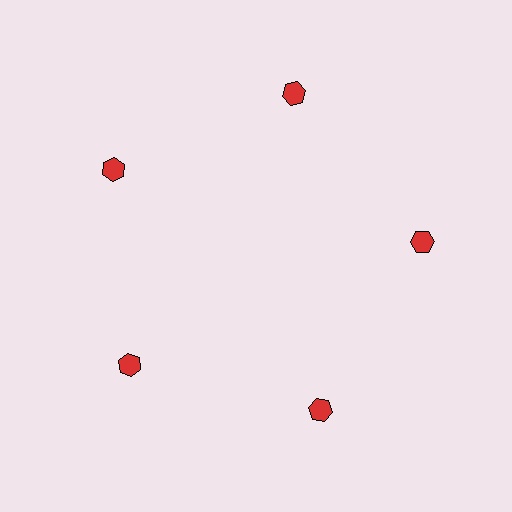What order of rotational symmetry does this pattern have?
This pattern has 5-fold rotational symmetry.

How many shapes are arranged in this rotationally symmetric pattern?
There are 5 shapes, arranged in 5 groups of 1.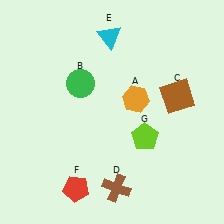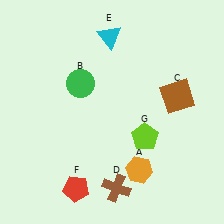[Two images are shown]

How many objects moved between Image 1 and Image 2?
1 object moved between the two images.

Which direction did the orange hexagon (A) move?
The orange hexagon (A) moved down.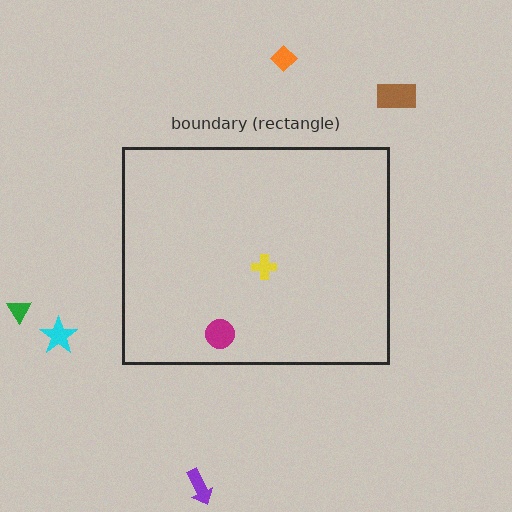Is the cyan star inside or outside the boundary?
Outside.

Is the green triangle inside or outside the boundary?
Outside.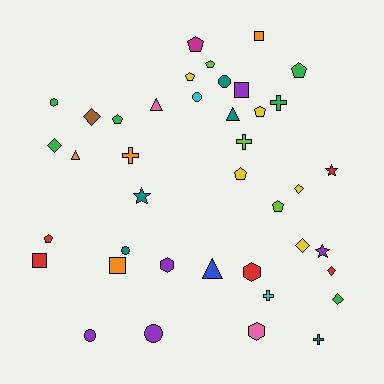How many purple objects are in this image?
There are 5 purple objects.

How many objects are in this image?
There are 40 objects.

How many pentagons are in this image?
There are 9 pentagons.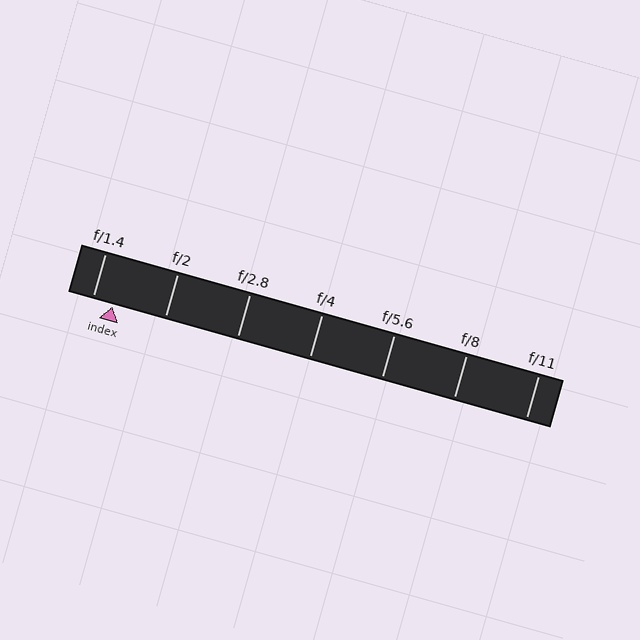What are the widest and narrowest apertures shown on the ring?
The widest aperture shown is f/1.4 and the narrowest is f/11.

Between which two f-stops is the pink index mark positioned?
The index mark is between f/1.4 and f/2.